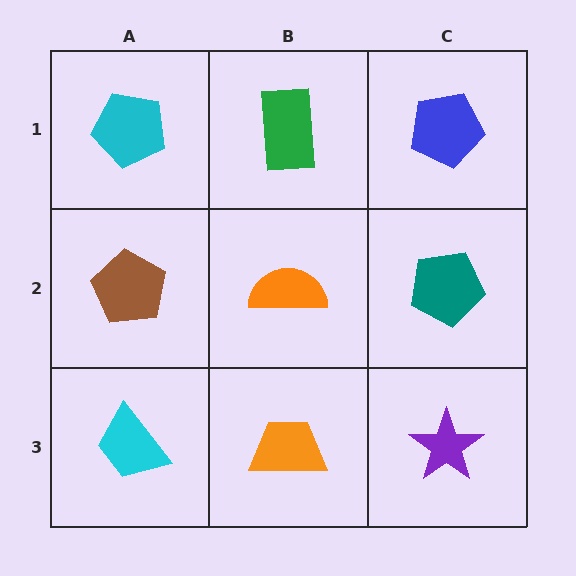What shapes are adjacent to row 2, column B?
A green rectangle (row 1, column B), an orange trapezoid (row 3, column B), a brown pentagon (row 2, column A), a teal pentagon (row 2, column C).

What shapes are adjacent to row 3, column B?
An orange semicircle (row 2, column B), a cyan trapezoid (row 3, column A), a purple star (row 3, column C).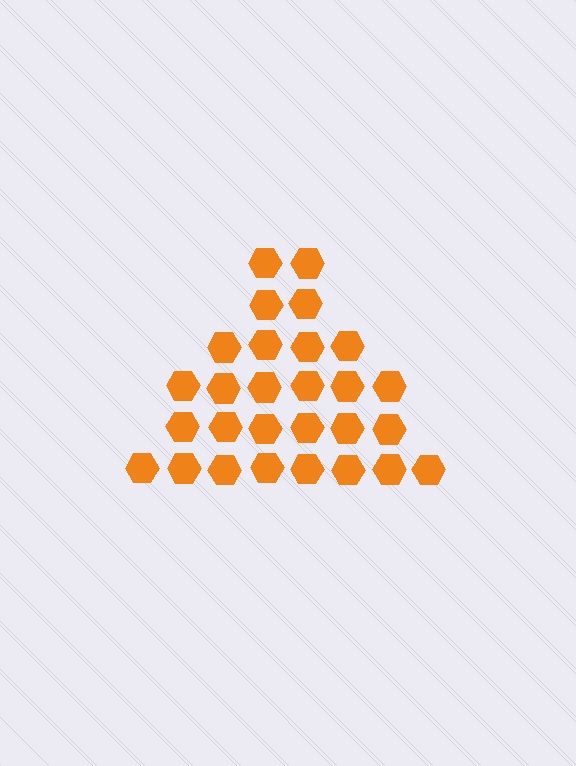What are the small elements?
The small elements are hexagons.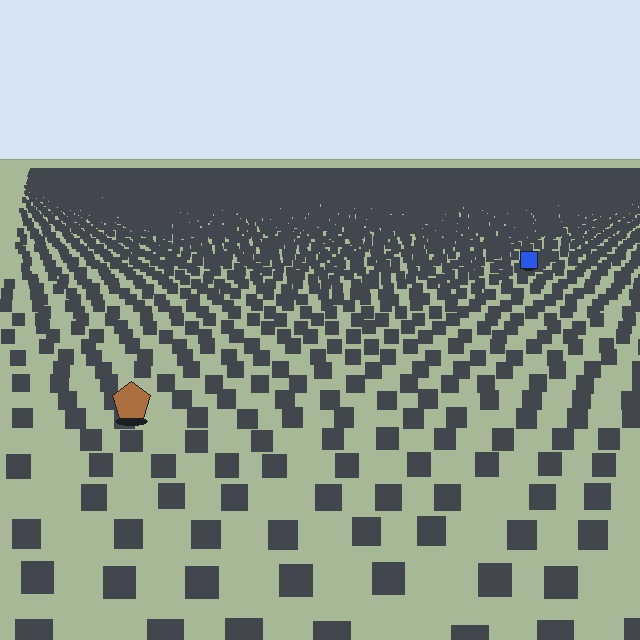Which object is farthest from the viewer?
The blue square is farthest from the viewer. It appears smaller and the ground texture around it is denser.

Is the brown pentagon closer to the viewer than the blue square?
Yes. The brown pentagon is closer — you can tell from the texture gradient: the ground texture is coarser near it.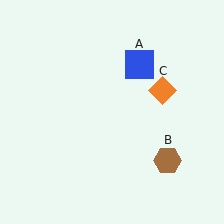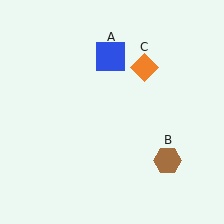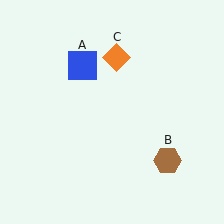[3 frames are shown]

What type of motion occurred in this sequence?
The blue square (object A), orange diamond (object C) rotated counterclockwise around the center of the scene.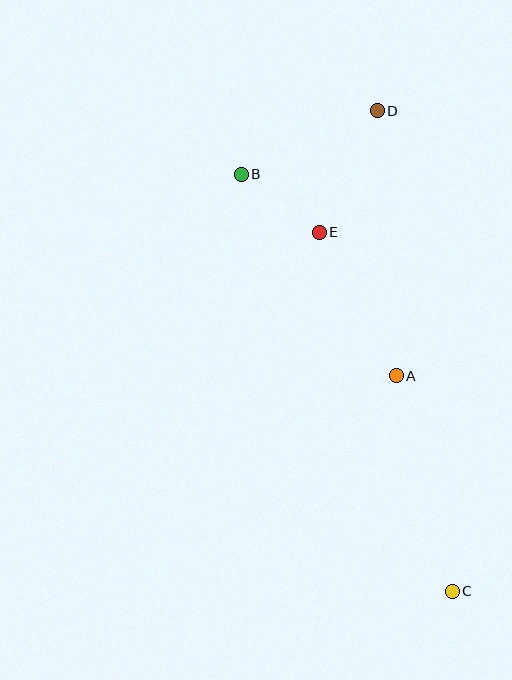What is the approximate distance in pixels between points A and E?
The distance between A and E is approximately 163 pixels.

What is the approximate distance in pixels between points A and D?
The distance between A and D is approximately 266 pixels.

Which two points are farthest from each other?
Points C and D are farthest from each other.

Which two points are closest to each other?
Points B and E are closest to each other.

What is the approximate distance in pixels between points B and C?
The distance between B and C is approximately 468 pixels.